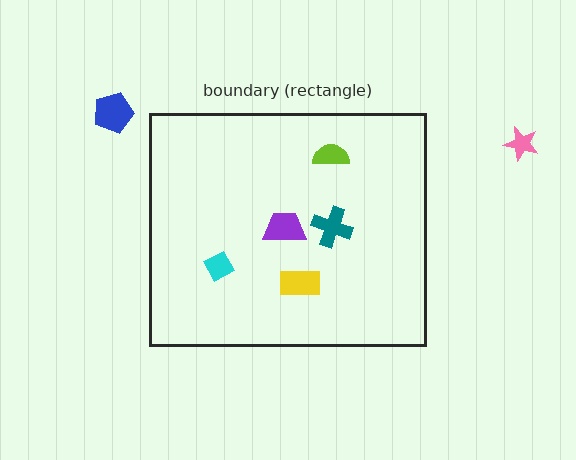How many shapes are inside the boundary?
5 inside, 2 outside.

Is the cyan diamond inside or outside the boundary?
Inside.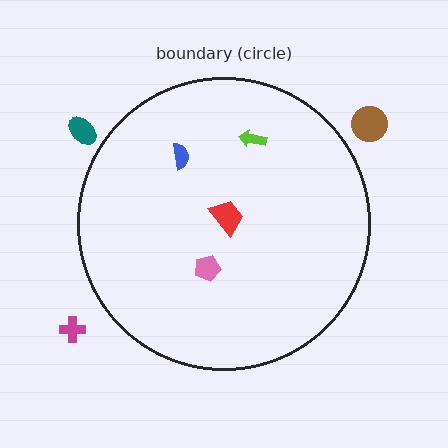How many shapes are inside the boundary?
4 inside, 3 outside.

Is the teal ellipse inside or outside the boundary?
Outside.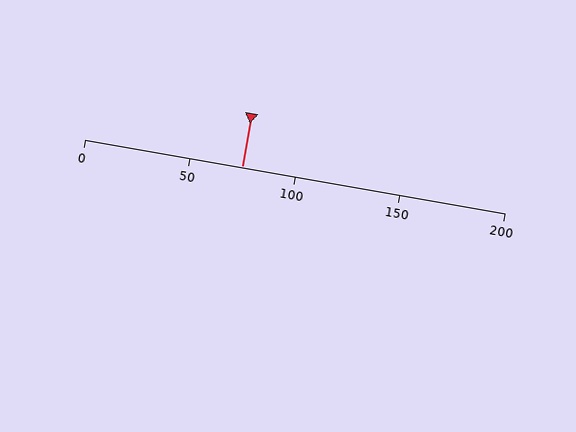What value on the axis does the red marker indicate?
The marker indicates approximately 75.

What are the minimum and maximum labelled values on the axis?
The axis runs from 0 to 200.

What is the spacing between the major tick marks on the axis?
The major ticks are spaced 50 apart.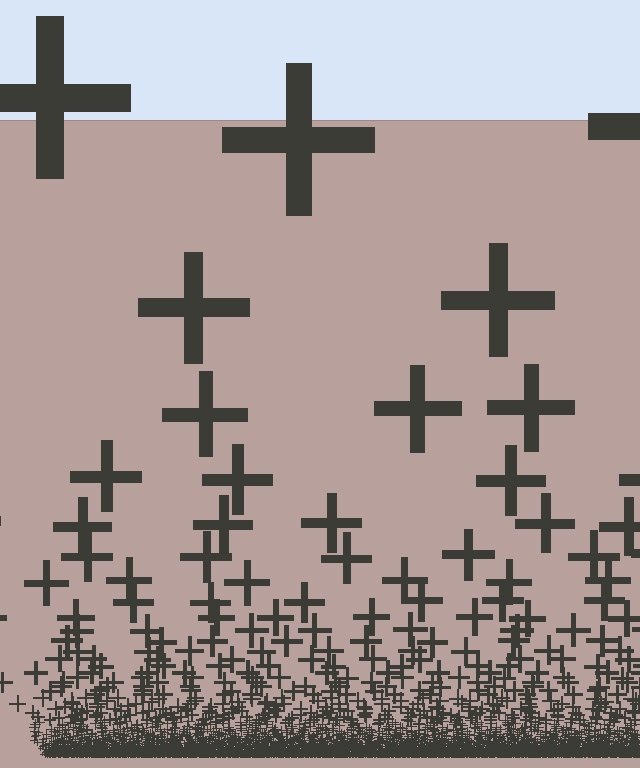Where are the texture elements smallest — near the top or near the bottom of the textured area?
Near the bottom.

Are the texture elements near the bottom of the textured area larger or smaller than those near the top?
Smaller. The gradient is inverted — elements near the bottom are smaller and denser.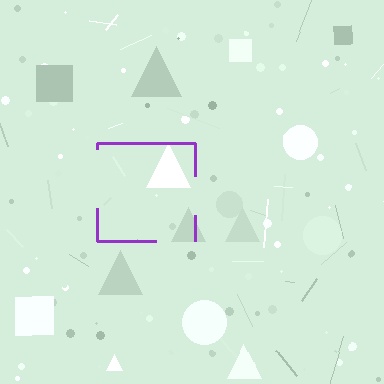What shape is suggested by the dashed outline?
The dashed outline suggests a square.